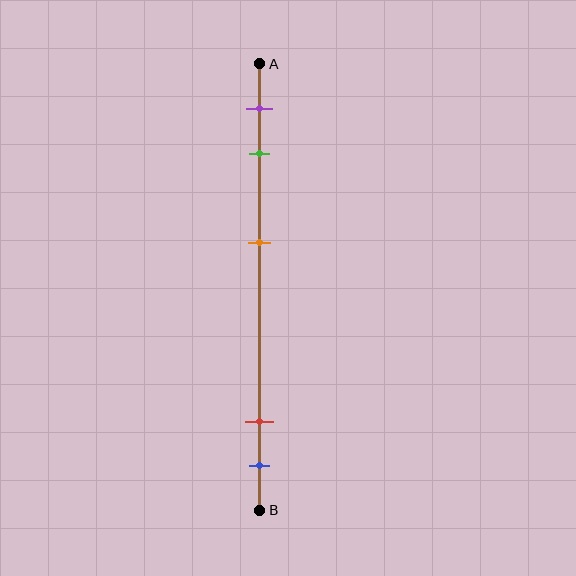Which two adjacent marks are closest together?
The red and blue marks are the closest adjacent pair.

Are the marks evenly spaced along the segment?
No, the marks are not evenly spaced.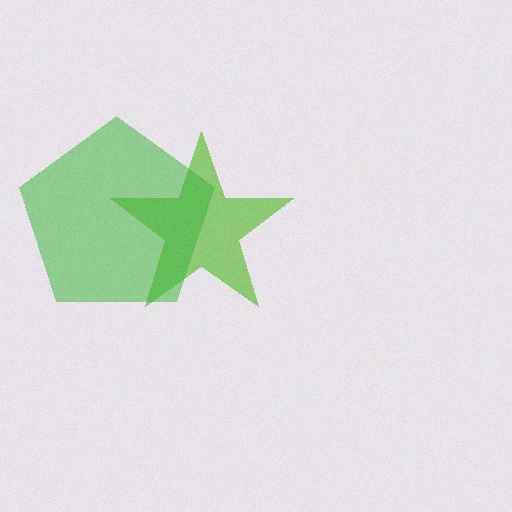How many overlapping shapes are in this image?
There are 2 overlapping shapes in the image.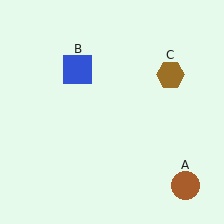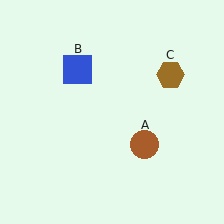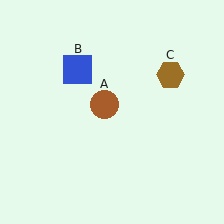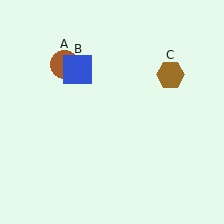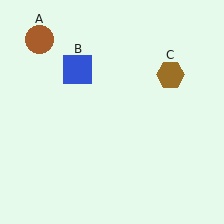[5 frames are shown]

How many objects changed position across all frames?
1 object changed position: brown circle (object A).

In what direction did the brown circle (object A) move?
The brown circle (object A) moved up and to the left.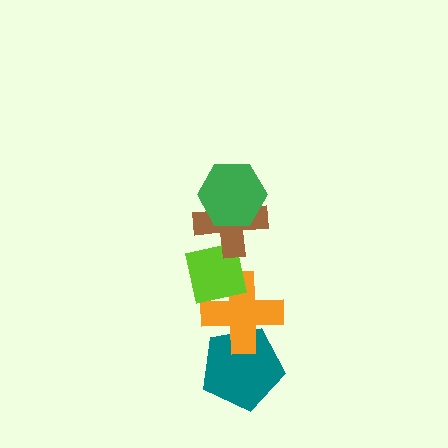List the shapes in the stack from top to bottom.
From top to bottom: the green hexagon, the brown cross, the lime square, the orange cross, the teal pentagon.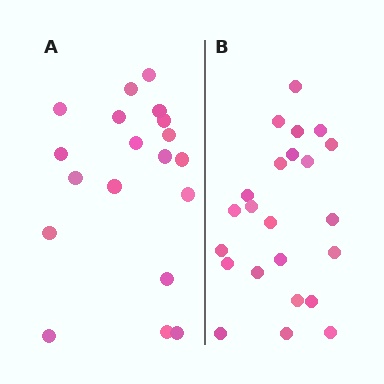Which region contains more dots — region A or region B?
Region B (the right region) has more dots.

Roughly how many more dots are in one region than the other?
Region B has about 4 more dots than region A.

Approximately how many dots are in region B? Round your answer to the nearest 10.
About 20 dots. (The exact count is 23, which rounds to 20.)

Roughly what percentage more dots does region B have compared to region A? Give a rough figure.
About 20% more.